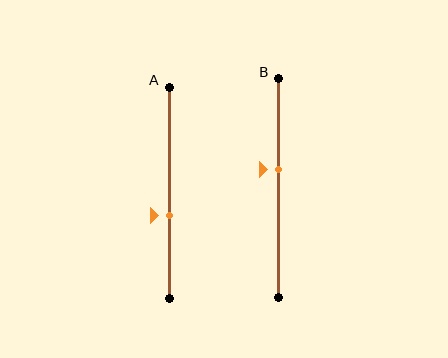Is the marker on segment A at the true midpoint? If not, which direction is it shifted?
No, the marker on segment A is shifted downward by about 11% of the segment length.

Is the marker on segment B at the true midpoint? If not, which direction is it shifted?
No, the marker on segment B is shifted upward by about 8% of the segment length.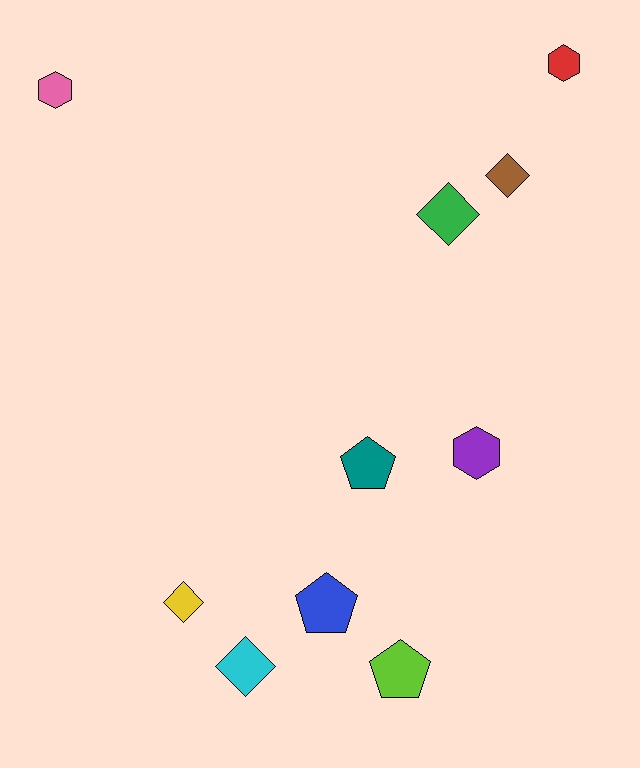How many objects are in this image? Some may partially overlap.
There are 10 objects.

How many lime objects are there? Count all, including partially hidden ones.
There is 1 lime object.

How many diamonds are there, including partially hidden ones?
There are 4 diamonds.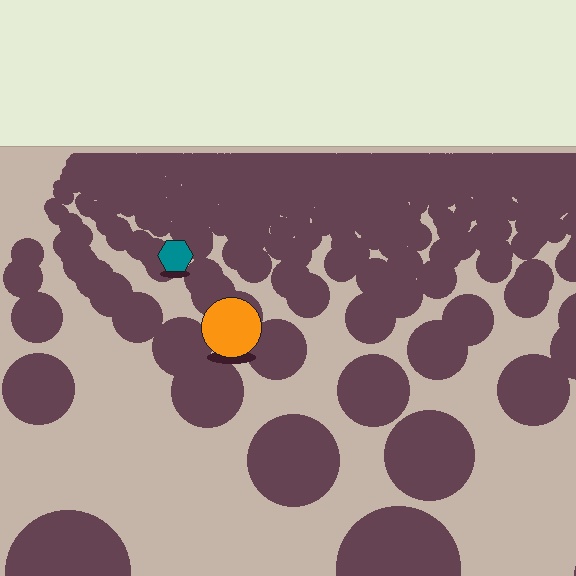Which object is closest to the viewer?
The orange circle is closest. The texture marks near it are larger and more spread out.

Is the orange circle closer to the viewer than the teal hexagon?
Yes. The orange circle is closer — you can tell from the texture gradient: the ground texture is coarser near it.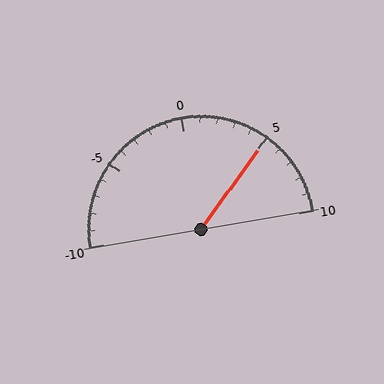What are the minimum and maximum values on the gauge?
The gauge ranges from -10 to 10.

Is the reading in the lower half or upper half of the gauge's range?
The reading is in the upper half of the range (-10 to 10).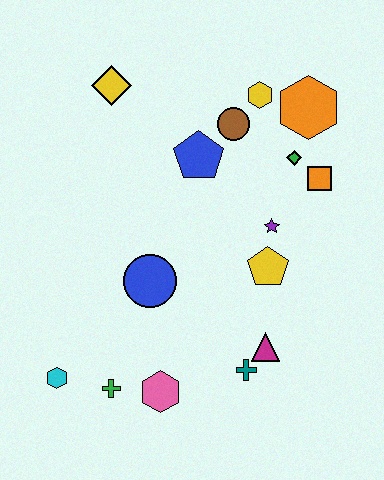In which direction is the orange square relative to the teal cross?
The orange square is above the teal cross.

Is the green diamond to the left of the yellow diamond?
No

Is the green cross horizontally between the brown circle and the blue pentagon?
No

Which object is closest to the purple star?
The yellow pentagon is closest to the purple star.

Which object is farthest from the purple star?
The cyan hexagon is farthest from the purple star.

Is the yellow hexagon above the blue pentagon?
Yes